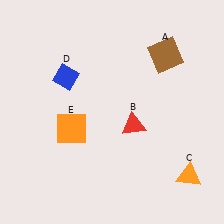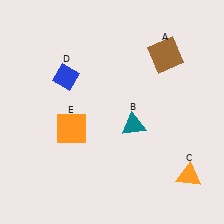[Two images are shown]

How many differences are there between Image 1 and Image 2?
There is 1 difference between the two images.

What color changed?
The triangle (B) changed from red in Image 1 to teal in Image 2.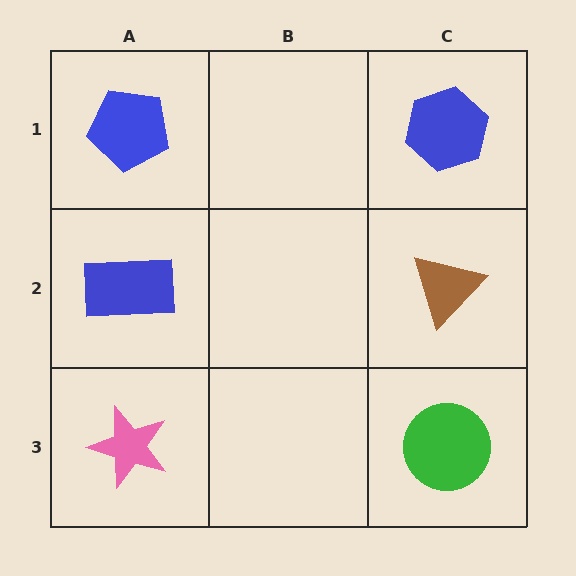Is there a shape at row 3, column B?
No, that cell is empty.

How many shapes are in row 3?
2 shapes.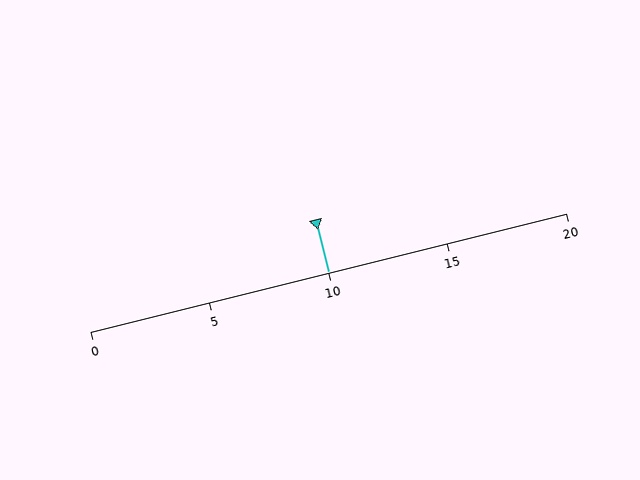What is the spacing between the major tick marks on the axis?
The major ticks are spaced 5 apart.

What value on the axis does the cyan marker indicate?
The marker indicates approximately 10.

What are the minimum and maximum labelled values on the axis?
The axis runs from 0 to 20.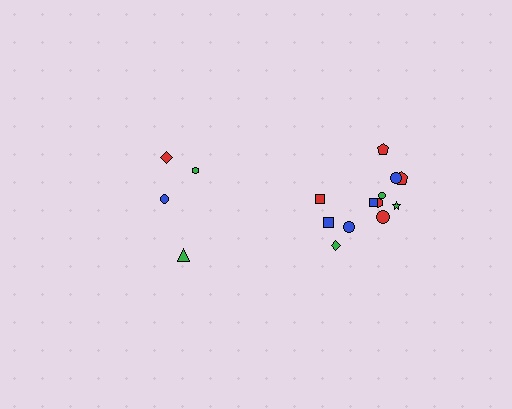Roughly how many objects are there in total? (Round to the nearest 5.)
Roughly 15 objects in total.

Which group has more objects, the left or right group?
The right group.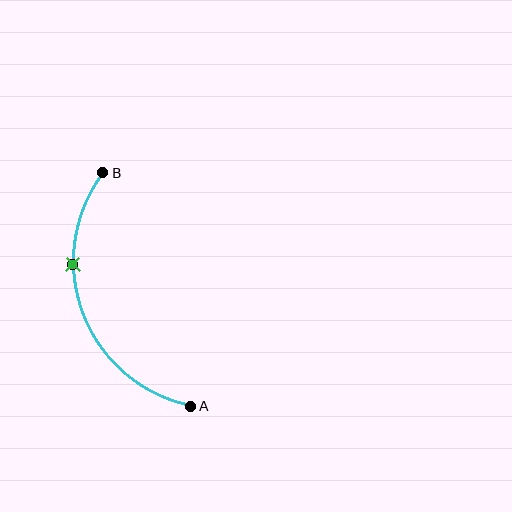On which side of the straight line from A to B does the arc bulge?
The arc bulges to the left of the straight line connecting A and B.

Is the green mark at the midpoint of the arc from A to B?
No. The green mark lies on the arc but is closer to endpoint B. The arc midpoint would be at the point on the curve equidistant along the arc from both A and B.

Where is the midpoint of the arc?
The arc midpoint is the point on the curve farthest from the straight line joining A and B. It sits to the left of that line.